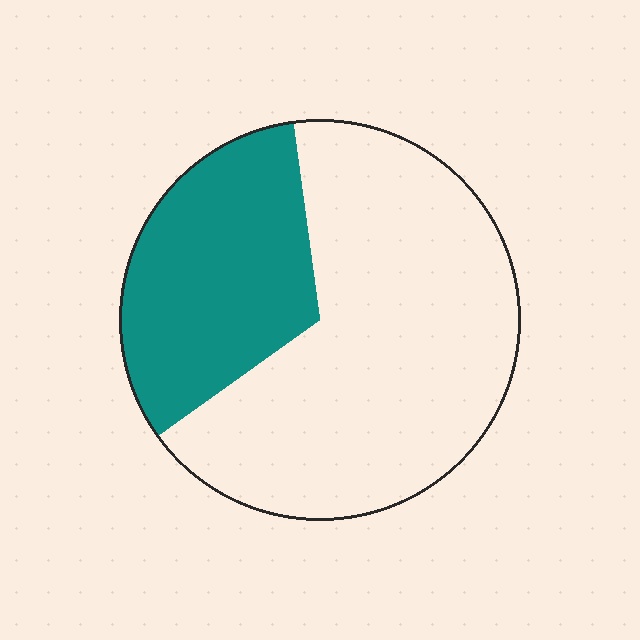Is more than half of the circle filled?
No.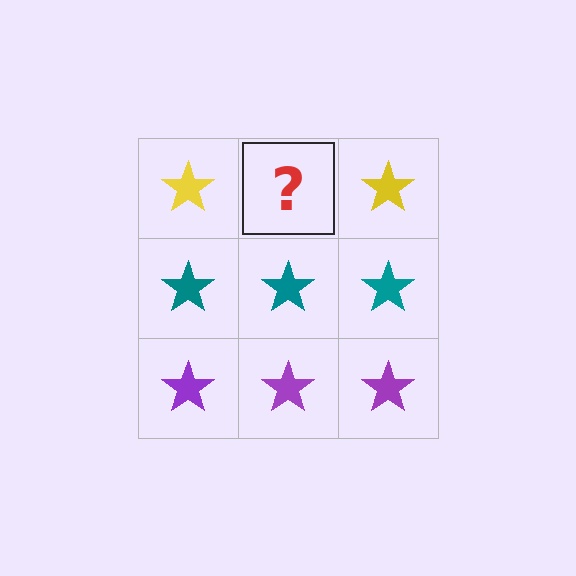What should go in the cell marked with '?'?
The missing cell should contain a yellow star.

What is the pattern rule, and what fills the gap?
The rule is that each row has a consistent color. The gap should be filled with a yellow star.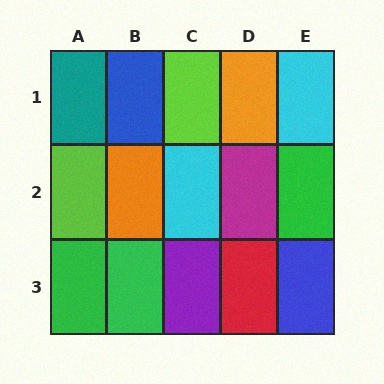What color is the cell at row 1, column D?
Orange.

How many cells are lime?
2 cells are lime.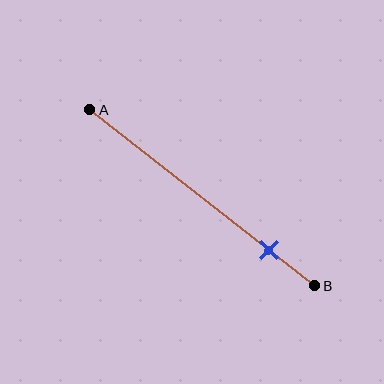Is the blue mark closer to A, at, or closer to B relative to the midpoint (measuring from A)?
The blue mark is closer to point B than the midpoint of segment AB.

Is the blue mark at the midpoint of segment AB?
No, the mark is at about 80% from A, not at the 50% midpoint.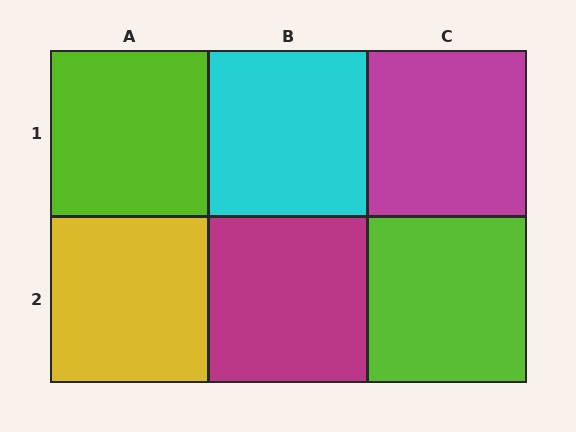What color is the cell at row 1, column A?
Lime.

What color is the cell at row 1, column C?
Magenta.